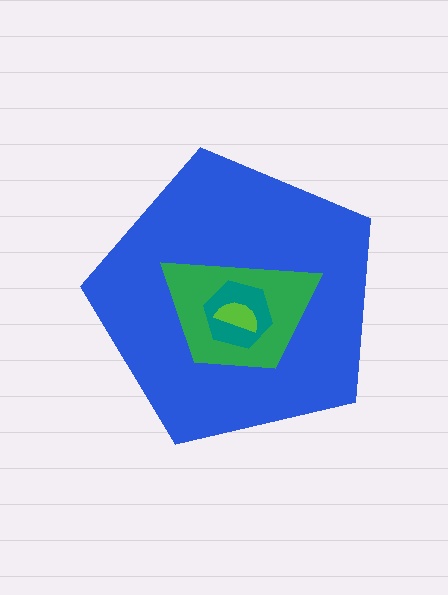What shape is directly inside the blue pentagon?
The green trapezoid.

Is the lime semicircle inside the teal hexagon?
Yes.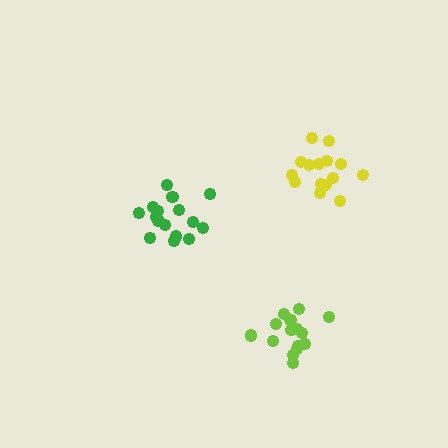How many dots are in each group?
Group 1: 15 dots, Group 2: 16 dots, Group 3: 15 dots (46 total).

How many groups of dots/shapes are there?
There are 3 groups.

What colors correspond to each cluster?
The clusters are colored: lime, green, yellow.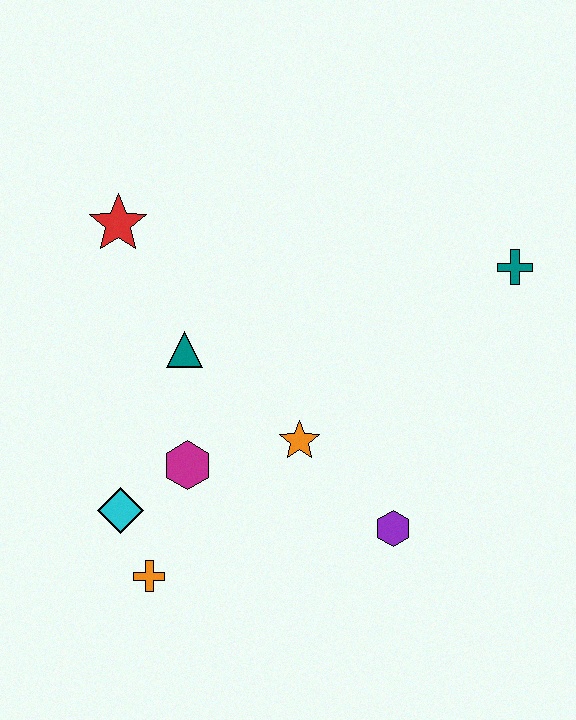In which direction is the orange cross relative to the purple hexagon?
The orange cross is to the left of the purple hexagon.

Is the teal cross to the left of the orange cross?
No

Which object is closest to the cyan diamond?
The orange cross is closest to the cyan diamond.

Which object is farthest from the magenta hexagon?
The teal cross is farthest from the magenta hexagon.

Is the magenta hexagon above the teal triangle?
No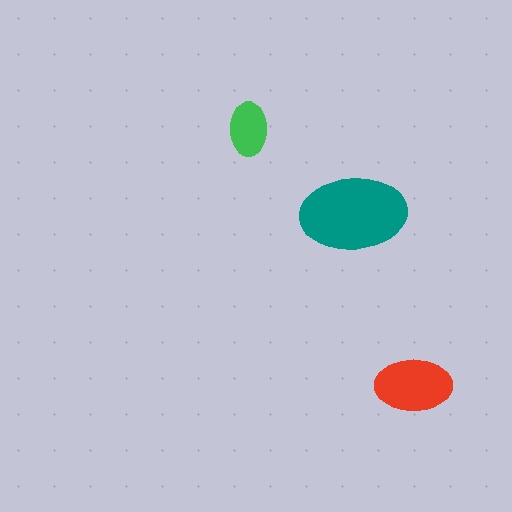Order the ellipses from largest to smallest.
the teal one, the red one, the green one.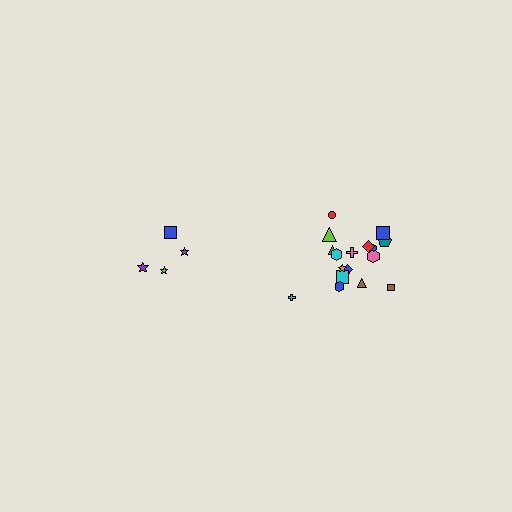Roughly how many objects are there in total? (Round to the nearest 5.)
Roughly 20 objects in total.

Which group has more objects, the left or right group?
The right group.